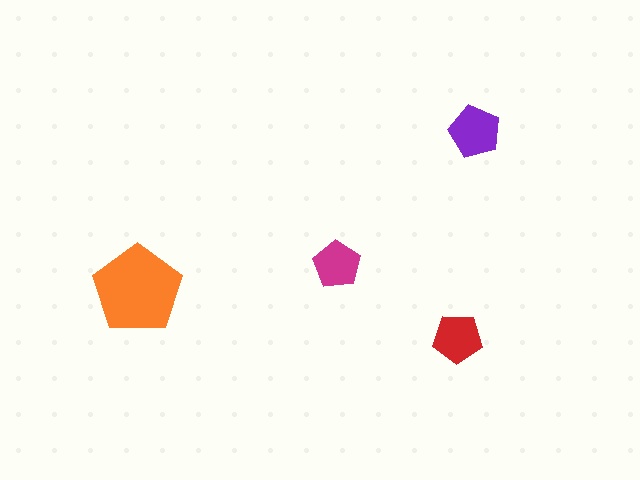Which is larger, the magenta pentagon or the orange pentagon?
The orange one.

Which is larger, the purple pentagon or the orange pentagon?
The orange one.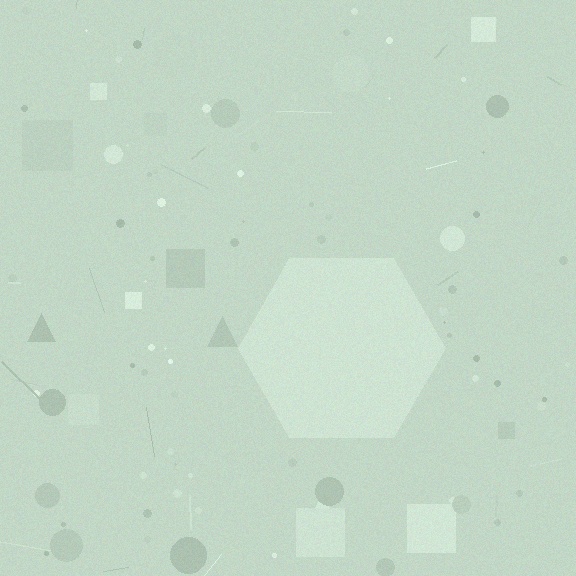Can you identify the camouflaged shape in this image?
The camouflaged shape is a hexagon.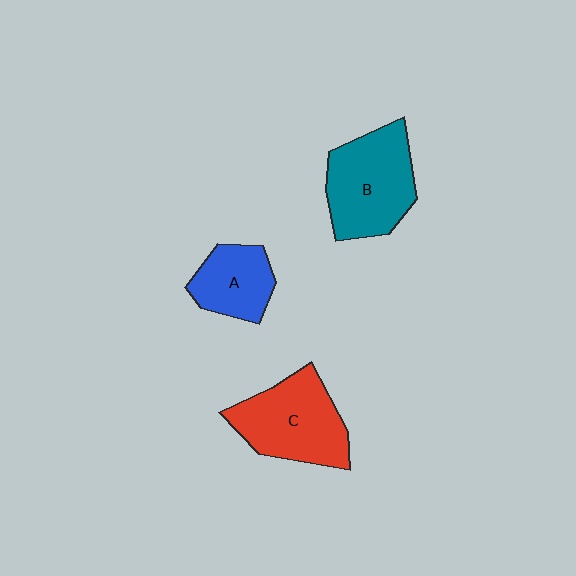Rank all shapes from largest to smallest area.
From largest to smallest: B (teal), C (red), A (blue).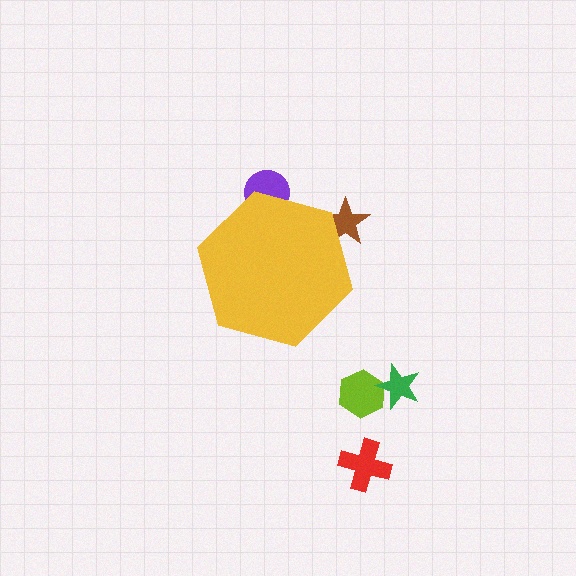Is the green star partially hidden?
No, the green star is fully visible.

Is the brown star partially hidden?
Yes, the brown star is partially hidden behind the yellow hexagon.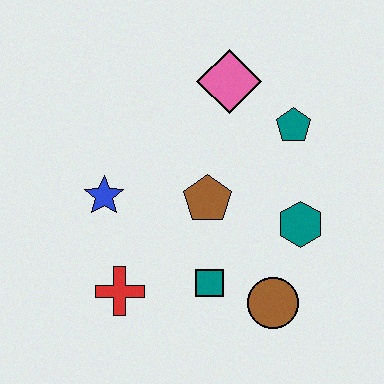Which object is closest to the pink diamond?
The teal pentagon is closest to the pink diamond.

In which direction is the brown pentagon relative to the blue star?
The brown pentagon is to the right of the blue star.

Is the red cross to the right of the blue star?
Yes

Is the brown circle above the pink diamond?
No